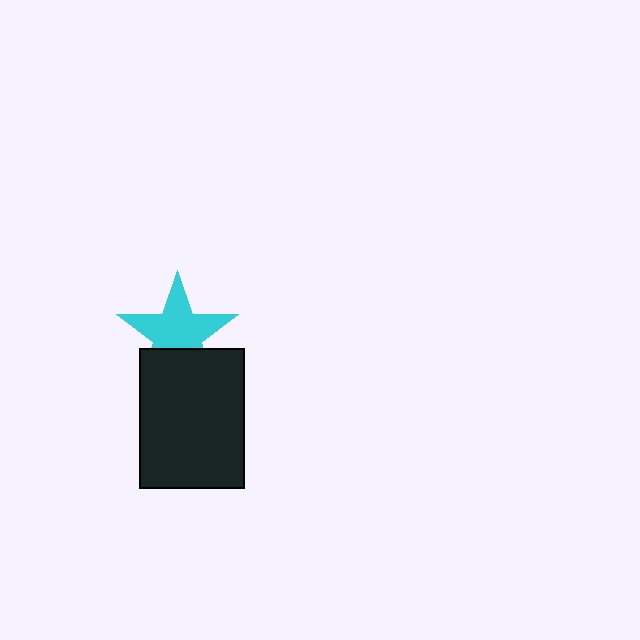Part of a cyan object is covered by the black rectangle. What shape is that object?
It is a star.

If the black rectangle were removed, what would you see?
You would see the complete cyan star.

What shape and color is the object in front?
The object in front is a black rectangle.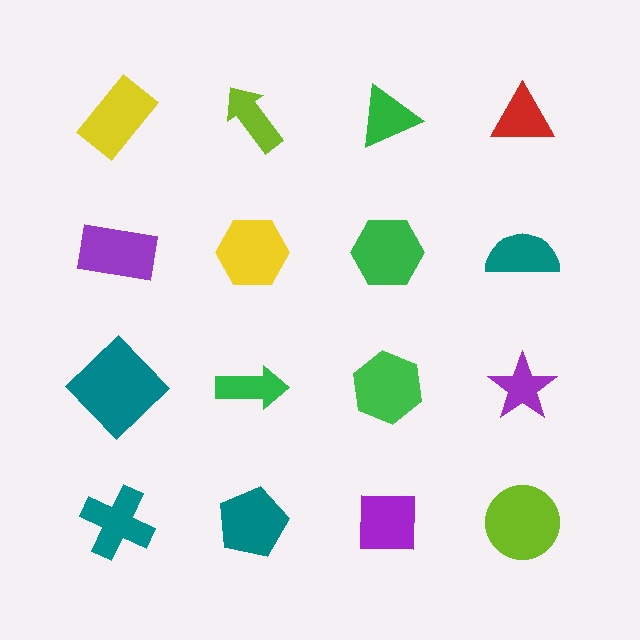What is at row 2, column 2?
A yellow hexagon.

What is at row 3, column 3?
A green hexagon.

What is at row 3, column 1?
A teal diamond.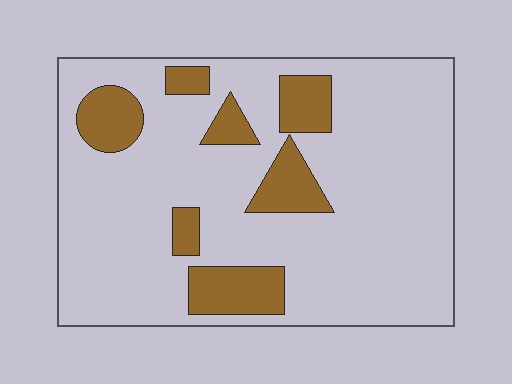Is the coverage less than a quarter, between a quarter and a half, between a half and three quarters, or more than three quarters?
Less than a quarter.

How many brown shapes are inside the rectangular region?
7.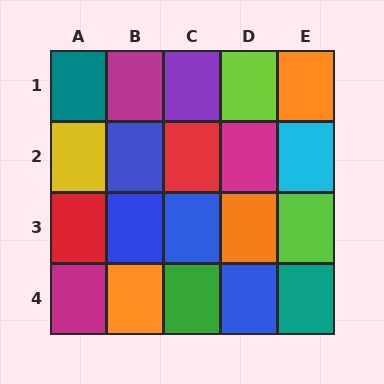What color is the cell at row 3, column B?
Blue.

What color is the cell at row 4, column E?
Teal.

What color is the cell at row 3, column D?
Orange.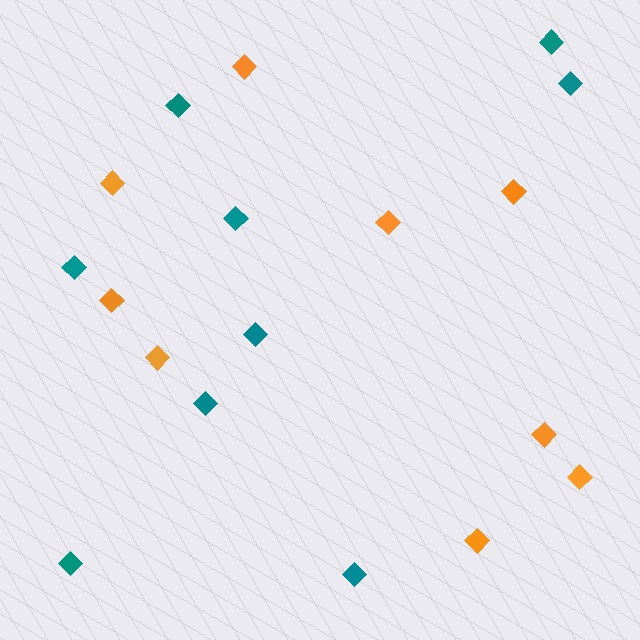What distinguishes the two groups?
There are 2 groups: one group of orange diamonds (9) and one group of teal diamonds (9).